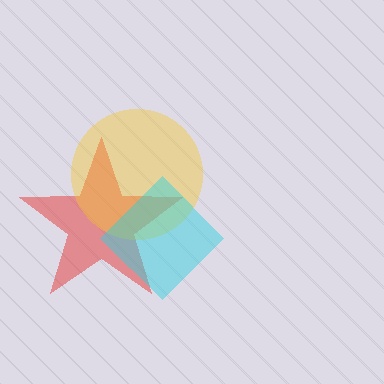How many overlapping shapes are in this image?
There are 3 overlapping shapes in the image.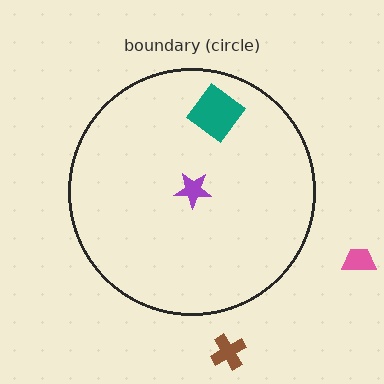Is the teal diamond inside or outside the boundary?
Inside.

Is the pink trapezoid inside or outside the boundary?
Outside.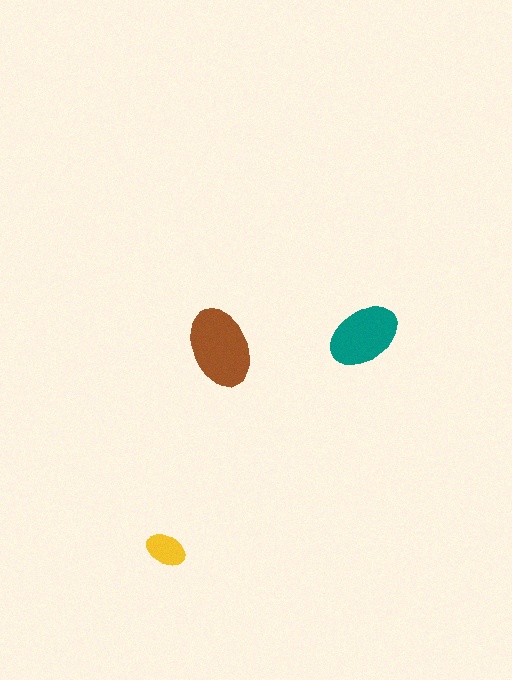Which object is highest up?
The teal ellipse is topmost.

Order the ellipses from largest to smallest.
the brown one, the teal one, the yellow one.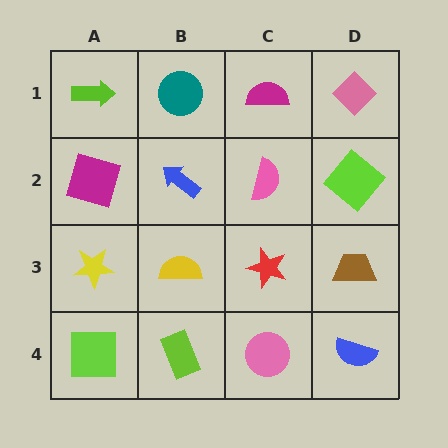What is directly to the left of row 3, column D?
A red star.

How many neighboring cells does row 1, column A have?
2.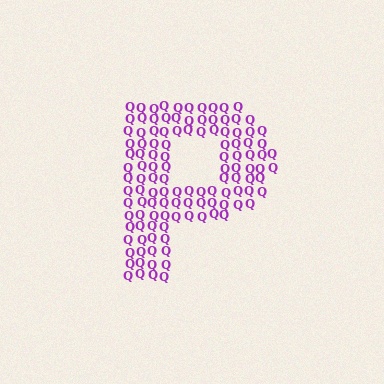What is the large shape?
The large shape is the letter P.